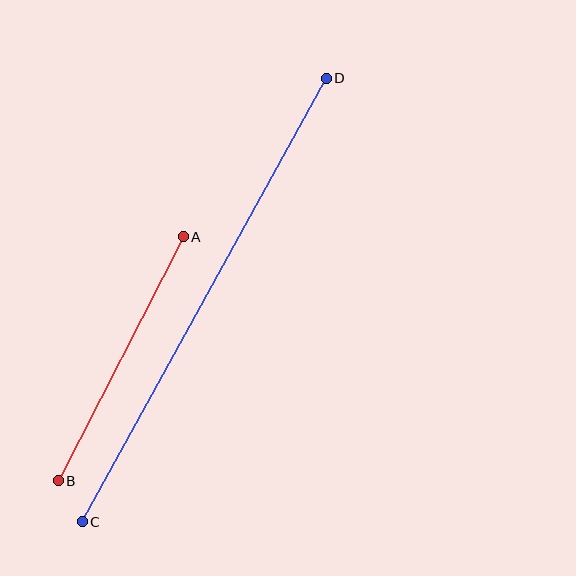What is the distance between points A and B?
The distance is approximately 274 pixels.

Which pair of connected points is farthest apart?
Points C and D are farthest apart.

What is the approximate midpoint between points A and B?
The midpoint is at approximately (121, 359) pixels.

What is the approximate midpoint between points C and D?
The midpoint is at approximately (204, 300) pixels.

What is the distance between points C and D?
The distance is approximately 507 pixels.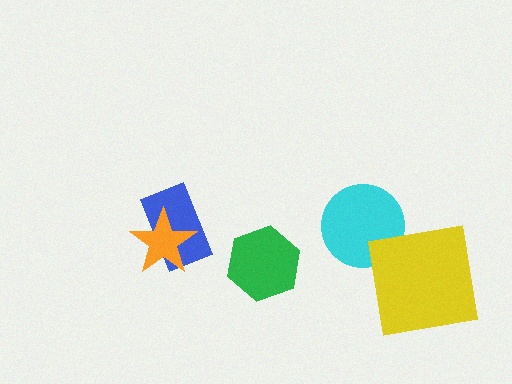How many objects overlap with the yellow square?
0 objects overlap with the yellow square.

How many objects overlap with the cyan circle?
0 objects overlap with the cyan circle.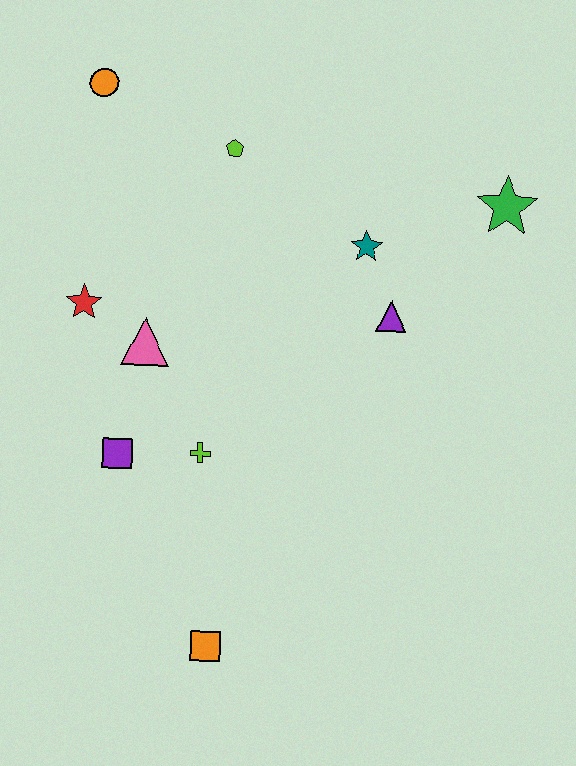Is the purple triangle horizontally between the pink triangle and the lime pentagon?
No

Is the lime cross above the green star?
No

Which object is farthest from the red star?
The green star is farthest from the red star.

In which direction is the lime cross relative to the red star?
The lime cross is below the red star.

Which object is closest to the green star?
The teal star is closest to the green star.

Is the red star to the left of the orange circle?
Yes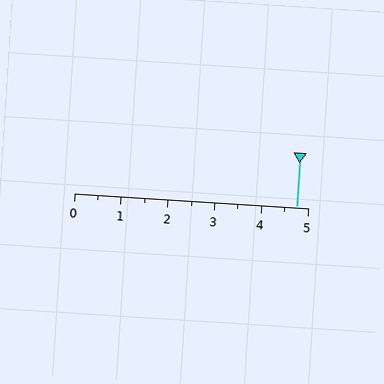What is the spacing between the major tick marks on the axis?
The major ticks are spaced 1 apart.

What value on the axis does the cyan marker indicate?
The marker indicates approximately 4.8.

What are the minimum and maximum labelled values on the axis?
The axis runs from 0 to 5.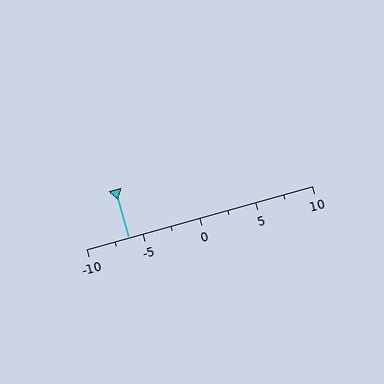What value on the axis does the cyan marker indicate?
The marker indicates approximately -6.2.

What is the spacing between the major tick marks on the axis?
The major ticks are spaced 5 apart.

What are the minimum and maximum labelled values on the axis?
The axis runs from -10 to 10.